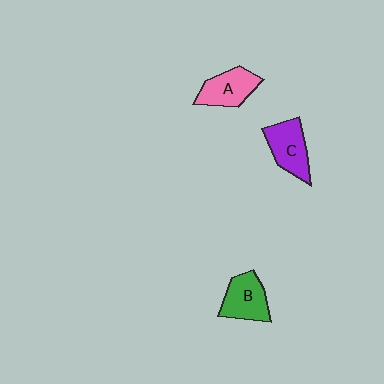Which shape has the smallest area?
Shape A (pink).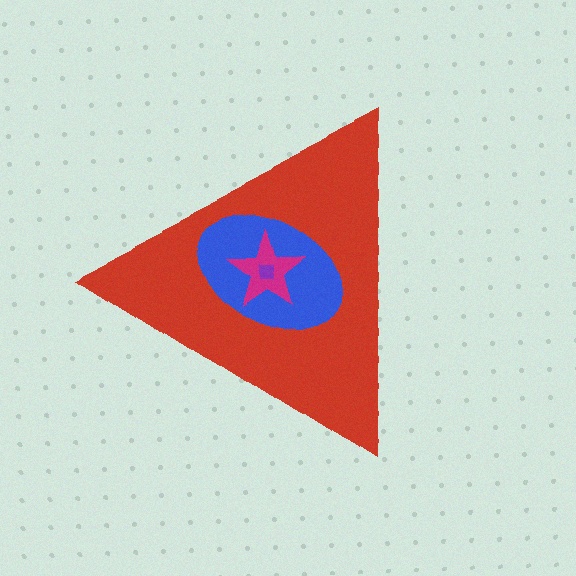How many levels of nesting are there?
4.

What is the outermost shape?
The red triangle.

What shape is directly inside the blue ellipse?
The magenta star.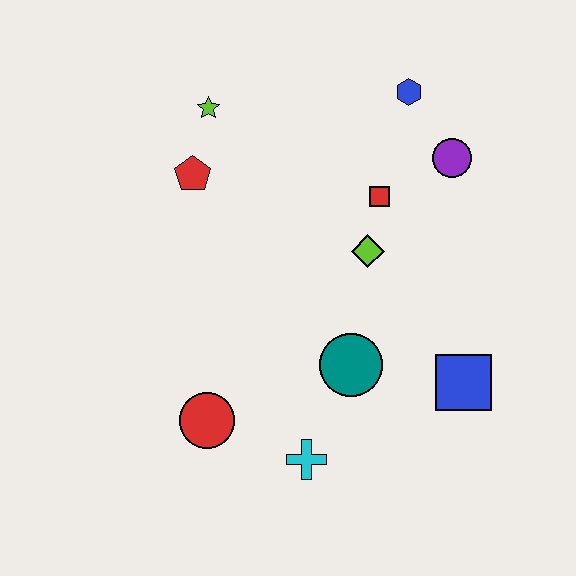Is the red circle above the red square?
No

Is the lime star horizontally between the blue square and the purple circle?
No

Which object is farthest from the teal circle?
The lime star is farthest from the teal circle.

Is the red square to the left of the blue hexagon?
Yes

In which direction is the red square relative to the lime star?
The red square is to the right of the lime star.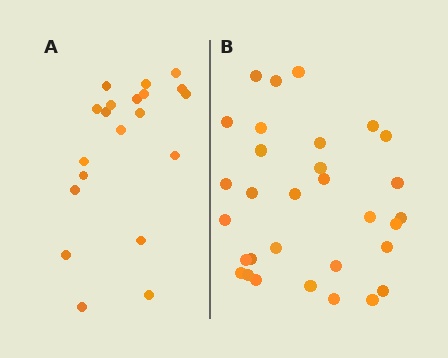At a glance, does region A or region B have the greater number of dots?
Region B (the right region) has more dots.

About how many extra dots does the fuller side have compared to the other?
Region B has roughly 12 or so more dots than region A.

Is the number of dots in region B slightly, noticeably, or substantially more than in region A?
Region B has substantially more. The ratio is roughly 1.6 to 1.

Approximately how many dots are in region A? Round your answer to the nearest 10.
About 20 dots.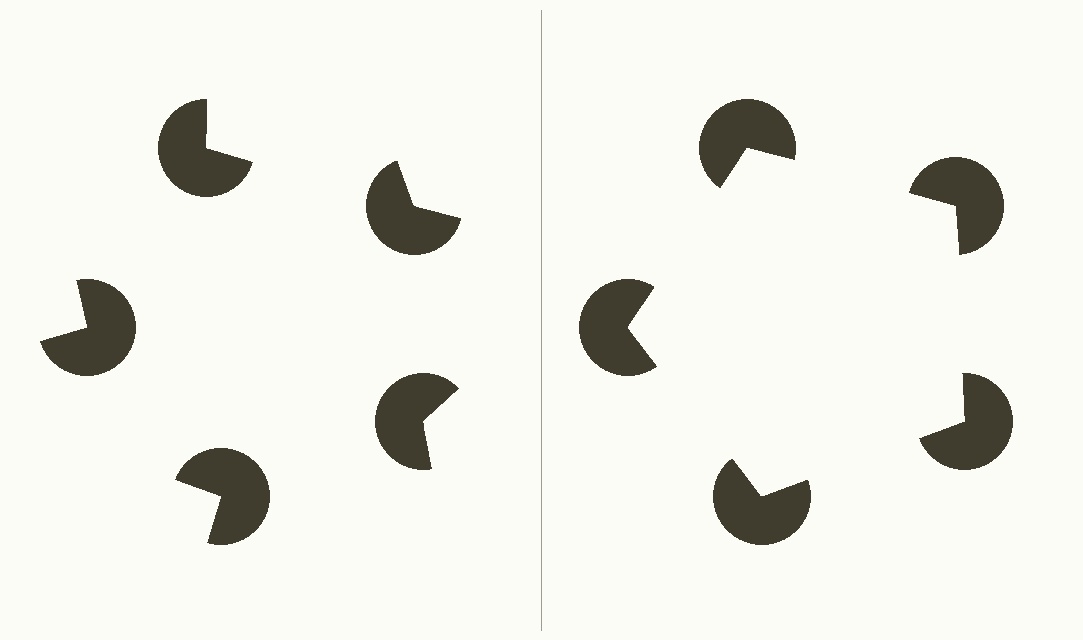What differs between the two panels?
The pac-man discs are positioned identically on both sides; only the wedge orientations differ. On the right they align to a pentagon; on the left they are misaligned.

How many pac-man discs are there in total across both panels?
10 — 5 on each side.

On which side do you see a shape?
An illusory pentagon appears on the right side. On the left side the wedge cuts are rotated, so no coherent shape forms.